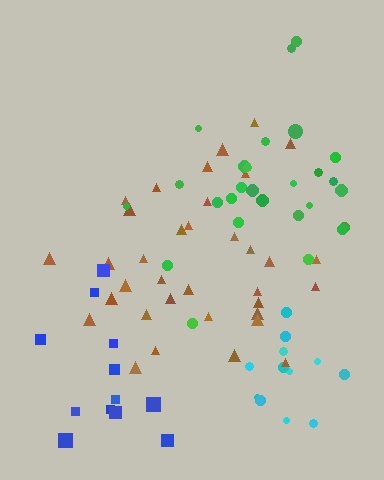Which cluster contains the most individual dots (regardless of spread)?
Brown (35).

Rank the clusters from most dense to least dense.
cyan, brown, blue, green.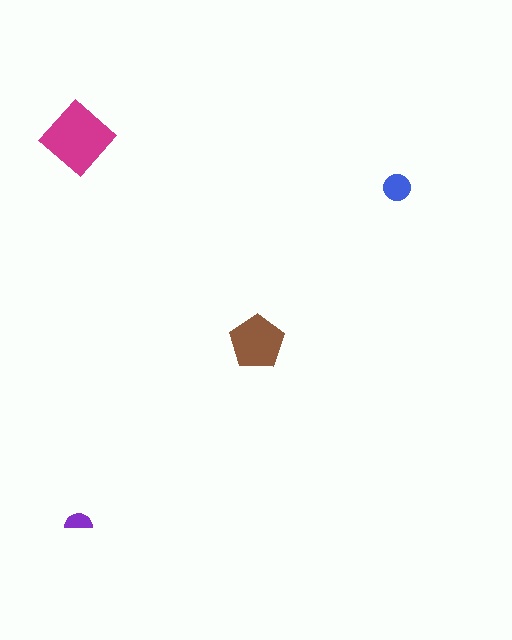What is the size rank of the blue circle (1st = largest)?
3rd.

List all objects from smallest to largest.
The purple semicircle, the blue circle, the brown pentagon, the magenta diamond.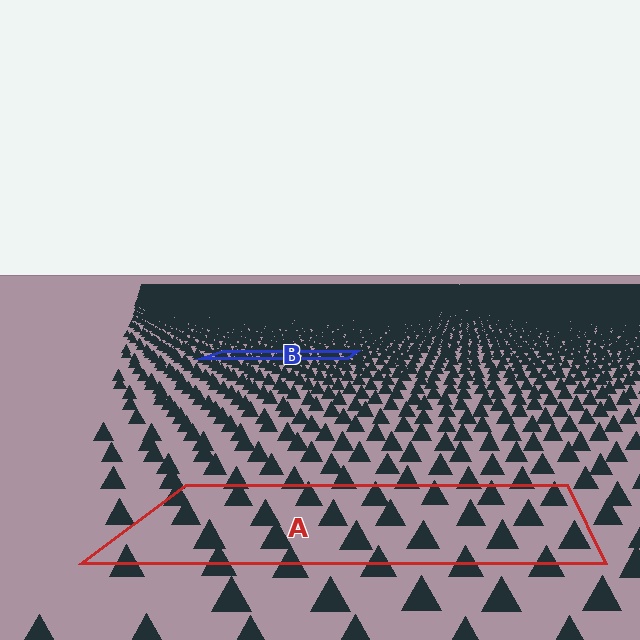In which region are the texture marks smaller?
The texture marks are smaller in region B, because it is farther away.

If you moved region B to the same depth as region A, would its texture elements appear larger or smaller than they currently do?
They would appear larger. At a closer depth, the same texture elements are projected at a bigger on-screen size.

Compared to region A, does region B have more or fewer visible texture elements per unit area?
Region B has more texture elements per unit area — they are packed more densely because it is farther away.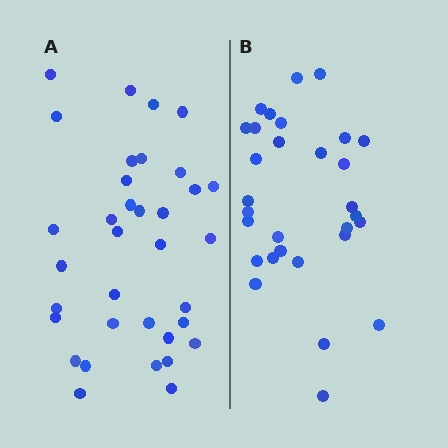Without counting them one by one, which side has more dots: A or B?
Region A (the left region) has more dots.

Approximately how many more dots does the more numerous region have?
Region A has about 5 more dots than region B.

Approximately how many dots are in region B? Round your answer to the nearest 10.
About 30 dots.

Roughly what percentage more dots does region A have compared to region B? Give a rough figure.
About 15% more.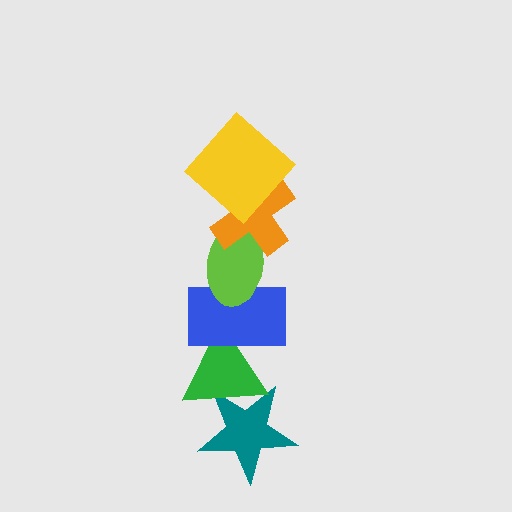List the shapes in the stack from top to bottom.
From top to bottom: the yellow diamond, the orange cross, the lime ellipse, the blue rectangle, the green triangle, the teal star.